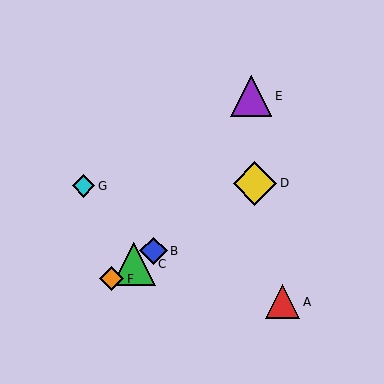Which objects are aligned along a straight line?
Objects B, C, D, F are aligned along a straight line.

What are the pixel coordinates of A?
Object A is at (283, 302).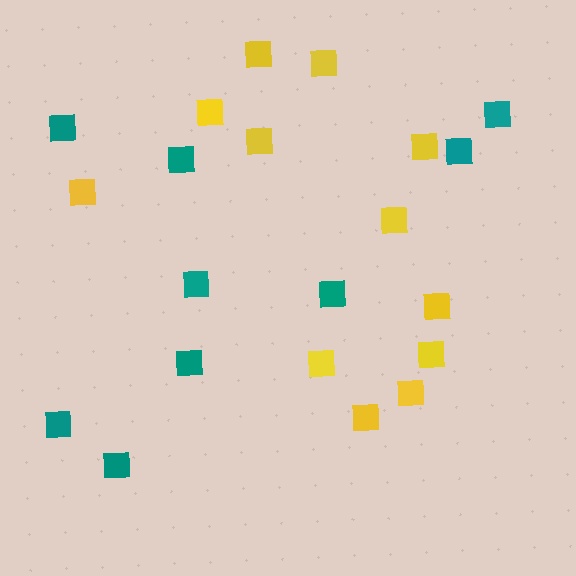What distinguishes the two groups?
There are 2 groups: one group of yellow squares (12) and one group of teal squares (9).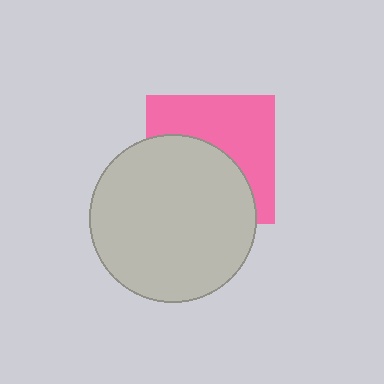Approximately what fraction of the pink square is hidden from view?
Roughly 51% of the pink square is hidden behind the light gray circle.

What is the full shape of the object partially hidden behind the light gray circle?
The partially hidden object is a pink square.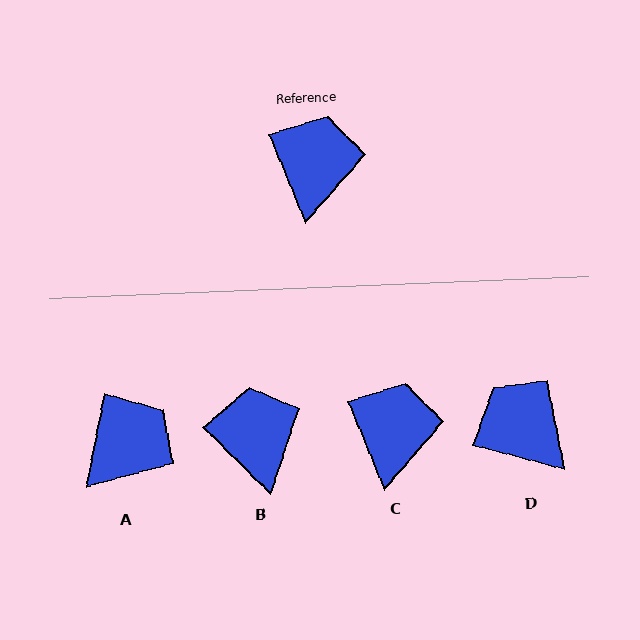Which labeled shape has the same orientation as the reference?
C.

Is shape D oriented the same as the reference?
No, it is off by about 52 degrees.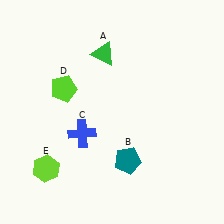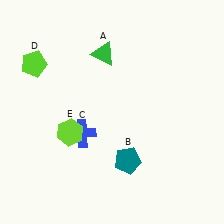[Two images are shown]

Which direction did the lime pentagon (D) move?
The lime pentagon (D) moved left.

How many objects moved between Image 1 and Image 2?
2 objects moved between the two images.